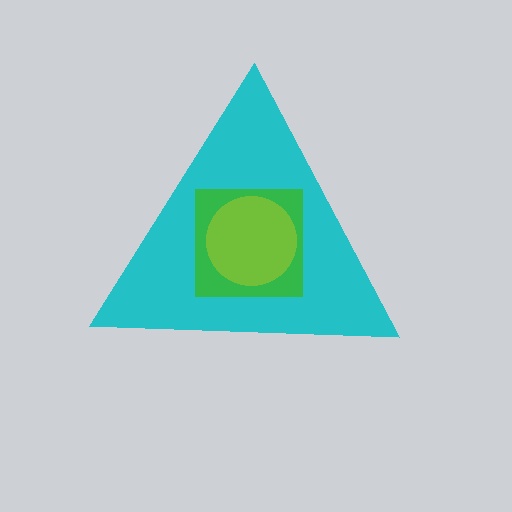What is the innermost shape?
The lime circle.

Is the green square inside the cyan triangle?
Yes.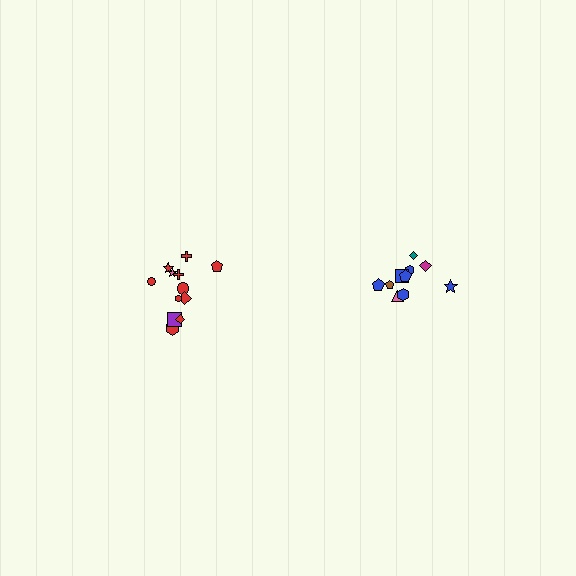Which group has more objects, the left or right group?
The left group.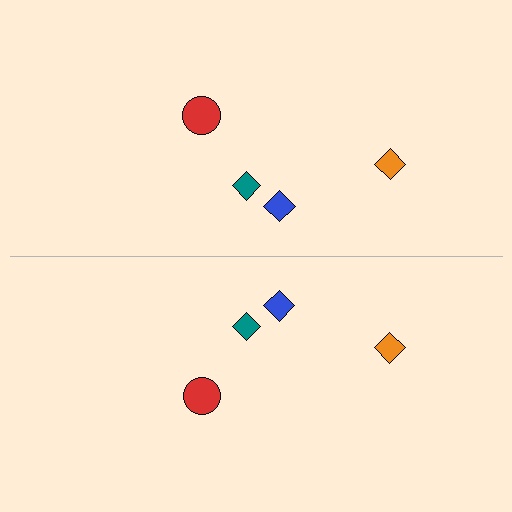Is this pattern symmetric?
Yes, this pattern has bilateral (reflection) symmetry.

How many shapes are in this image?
There are 8 shapes in this image.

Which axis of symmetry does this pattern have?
The pattern has a horizontal axis of symmetry running through the center of the image.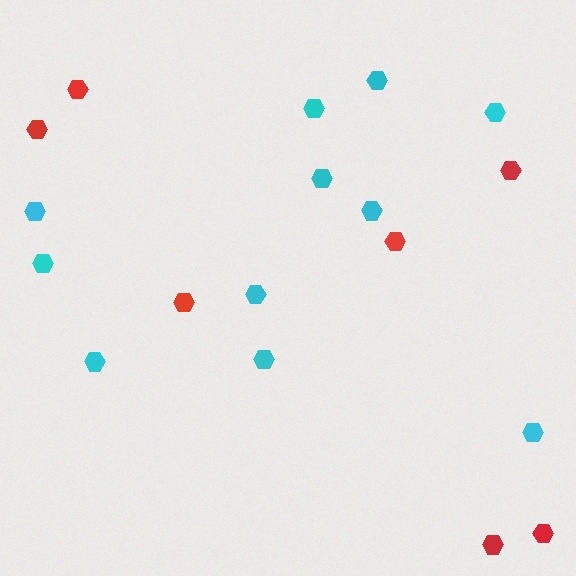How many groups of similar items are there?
There are 2 groups: one group of red hexagons (7) and one group of cyan hexagons (11).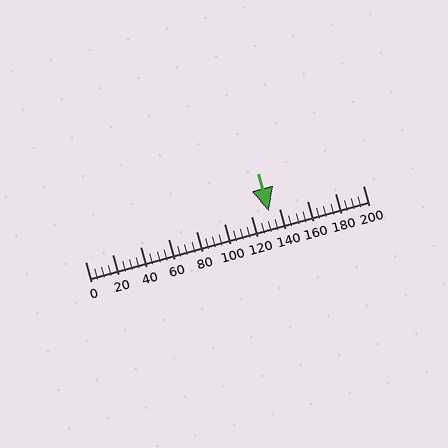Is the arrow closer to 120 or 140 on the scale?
The arrow is closer to 140.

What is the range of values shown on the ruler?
The ruler shows values from 0 to 200.